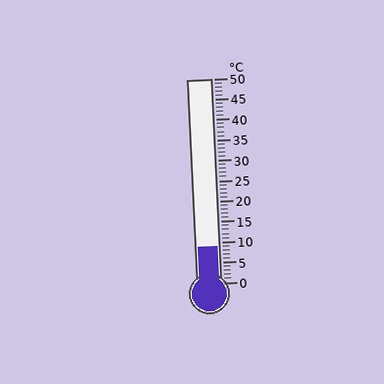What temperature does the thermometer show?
The thermometer shows approximately 9°C.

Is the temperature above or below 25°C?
The temperature is below 25°C.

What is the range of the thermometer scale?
The thermometer scale ranges from 0°C to 50°C.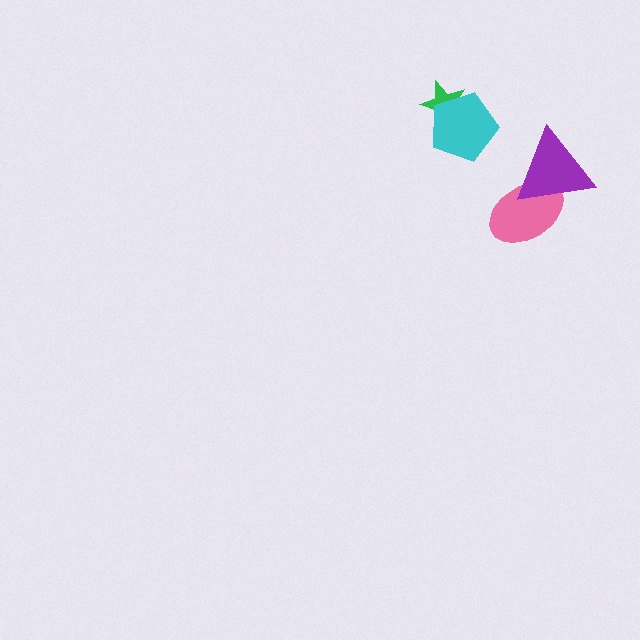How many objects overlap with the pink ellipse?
1 object overlaps with the pink ellipse.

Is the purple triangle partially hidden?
No, no other shape covers it.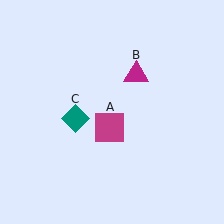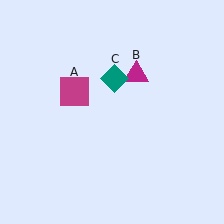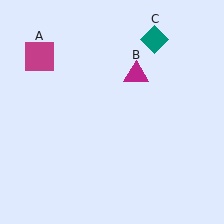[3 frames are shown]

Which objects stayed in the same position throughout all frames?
Magenta triangle (object B) remained stationary.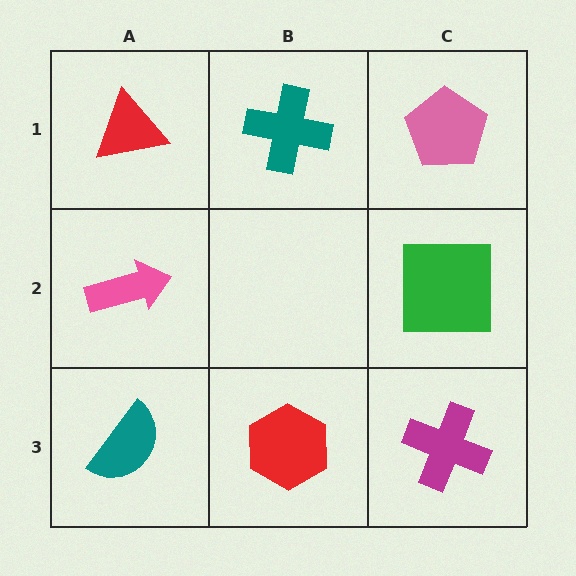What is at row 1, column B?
A teal cross.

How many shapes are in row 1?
3 shapes.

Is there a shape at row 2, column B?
No, that cell is empty.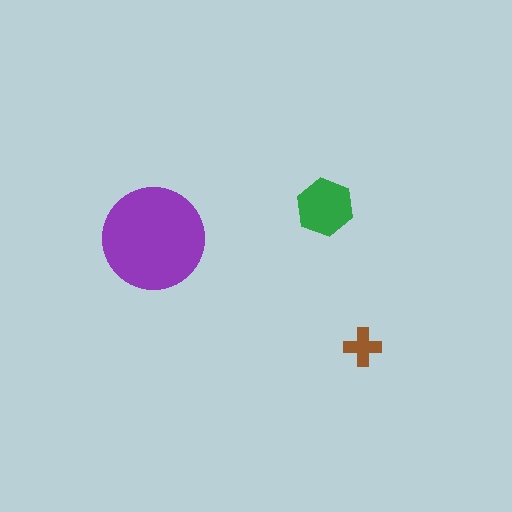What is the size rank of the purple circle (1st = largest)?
1st.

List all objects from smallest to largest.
The brown cross, the green hexagon, the purple circle.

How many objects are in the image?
There are 3 objects in the image.